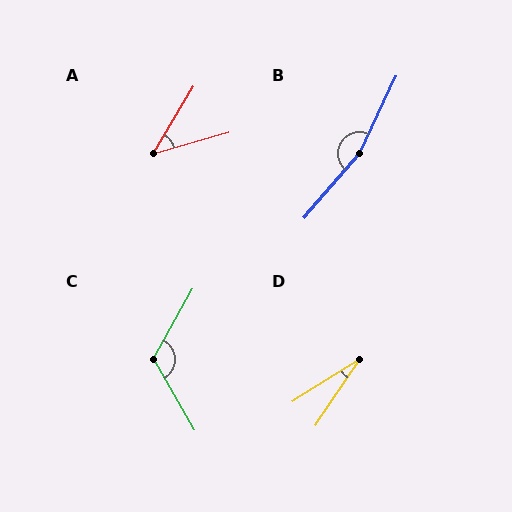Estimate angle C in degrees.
Approximately 121 degrees.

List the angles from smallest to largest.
D (24°), A (43°), C (121°), B (165°).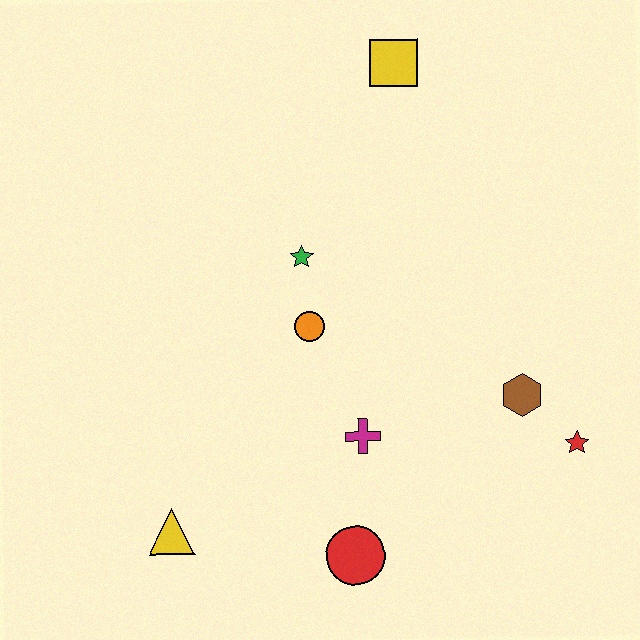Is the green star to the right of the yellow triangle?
Yes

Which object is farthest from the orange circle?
The red star is farthest from the orange circle.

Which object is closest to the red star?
The brown hexagon is closest to the red star.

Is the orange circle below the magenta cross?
No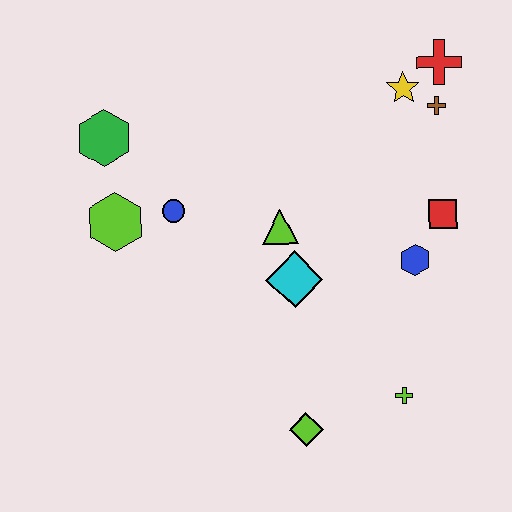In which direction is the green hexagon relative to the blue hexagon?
The green hexagon is to the left of the blue hexagon.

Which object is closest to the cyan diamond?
The lime triangle is closest to the cyan diamond.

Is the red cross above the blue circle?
Yes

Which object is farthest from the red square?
The green hexagon is farthest from the red square.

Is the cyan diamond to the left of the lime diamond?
Yes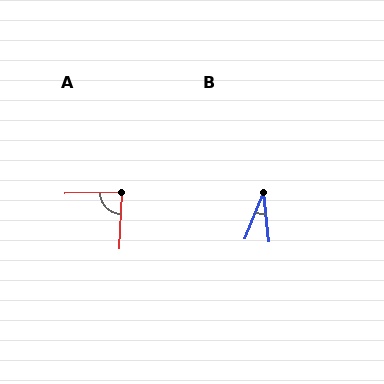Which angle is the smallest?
B, at approximately 29 degrees.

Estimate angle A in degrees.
Approximately 85 degrees.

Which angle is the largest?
A, at approximately 85 degrees.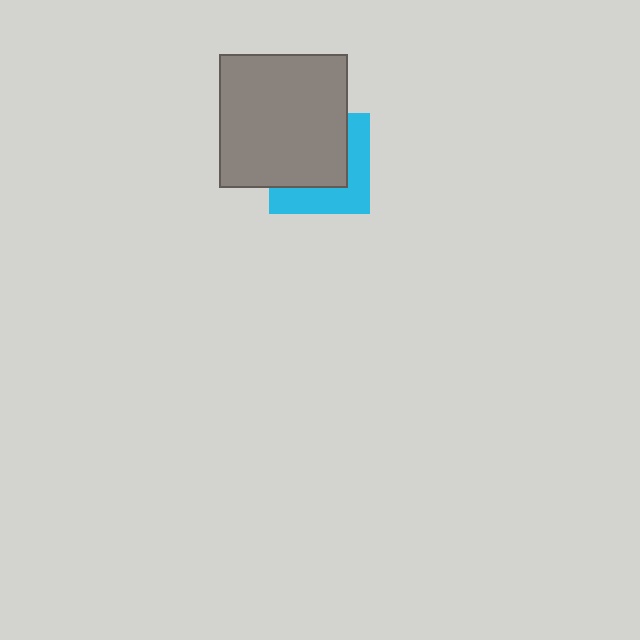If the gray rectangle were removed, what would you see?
You would see the complete cyan square.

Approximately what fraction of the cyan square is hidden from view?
Roughly 58% of the cyan square is hidden behind the gray rectangle.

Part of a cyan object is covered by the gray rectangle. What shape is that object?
It is a square.